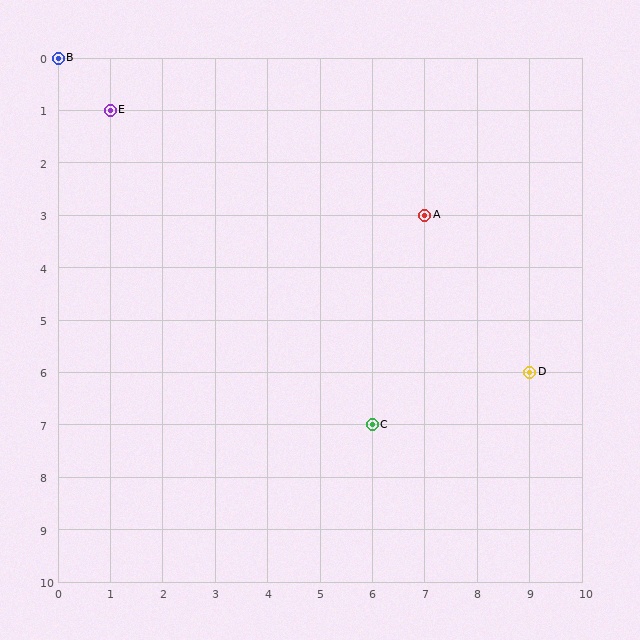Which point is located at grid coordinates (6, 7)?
Point C is at (6, 7).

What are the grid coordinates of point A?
Point A is at grid coordinates (7, 3).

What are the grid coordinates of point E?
Point E is at grid coordinates (1, 1).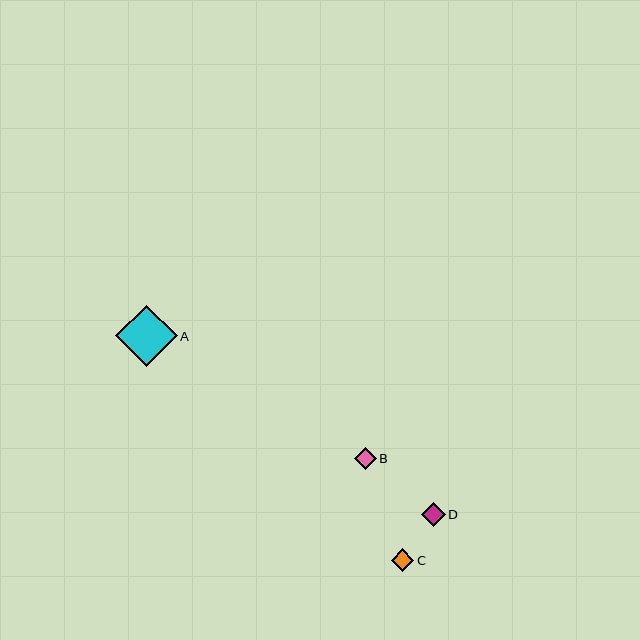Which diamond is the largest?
Diamond A is the largest with a size of approximately 61 pixels.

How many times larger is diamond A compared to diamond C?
Diamond A is approximately 2.7 times the size of diamond C.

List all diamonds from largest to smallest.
From largest to smallest: A, D, C, B.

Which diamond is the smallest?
Diamond B is the smallest with a size of approximately 22 pixels.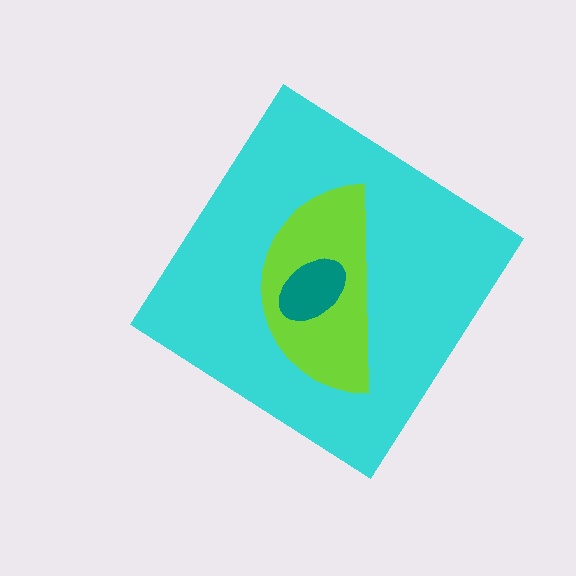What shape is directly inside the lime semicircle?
The teal ellipse.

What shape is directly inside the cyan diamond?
The lime semicircle.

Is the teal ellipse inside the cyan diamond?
Yes.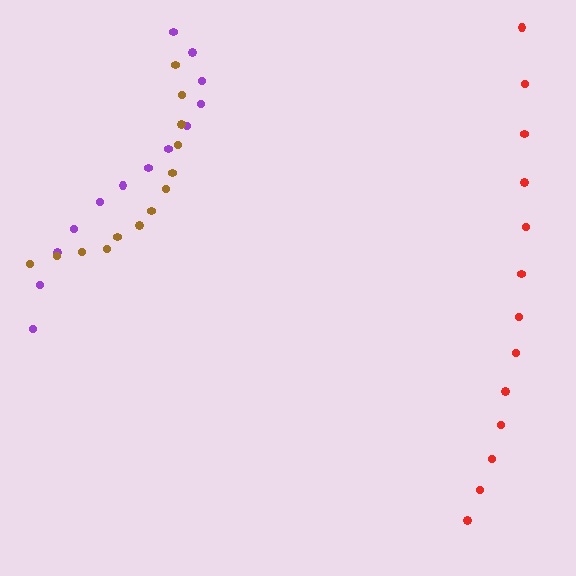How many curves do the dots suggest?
There are 3 distinct paths.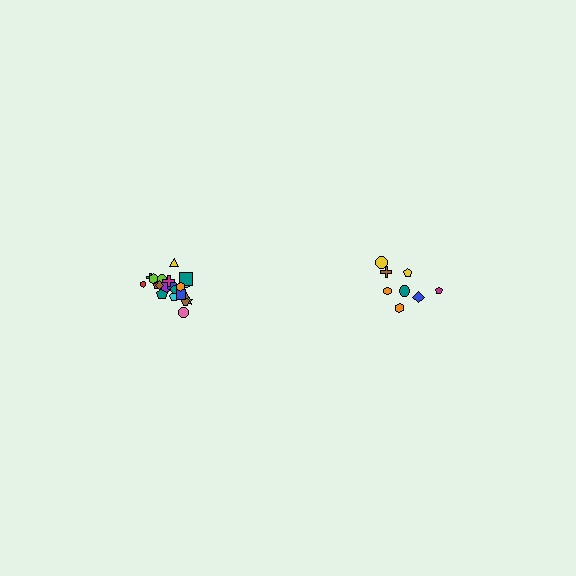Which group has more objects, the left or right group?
The left group.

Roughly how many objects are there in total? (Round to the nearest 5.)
Roughly 30 objects in total.